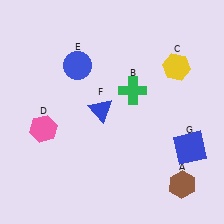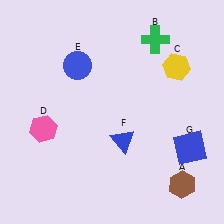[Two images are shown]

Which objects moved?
The objects that moved are: the green cross (B), the blue triangle (F).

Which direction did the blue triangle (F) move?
The blue triangle (F) moved down.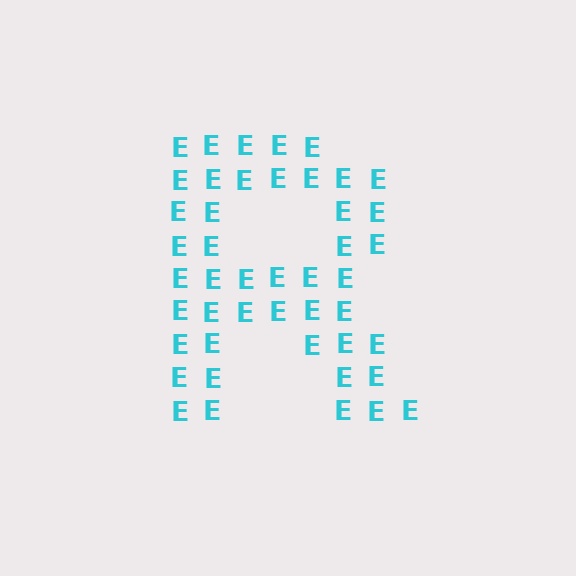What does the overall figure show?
The overall figure shows the letter R.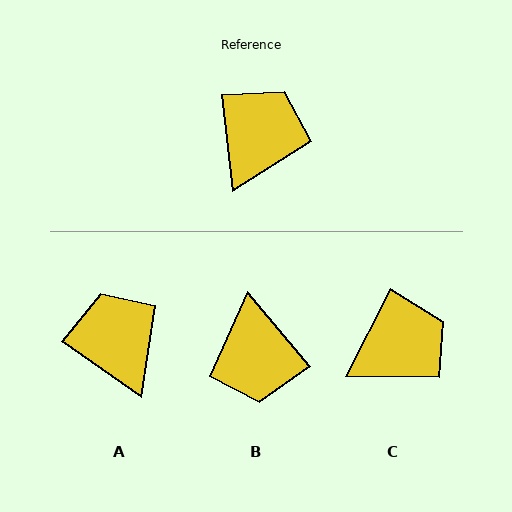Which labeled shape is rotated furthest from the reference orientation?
B, about 146 degrees away.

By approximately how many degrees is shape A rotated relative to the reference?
Approximately 49 degrees counter-clockwise.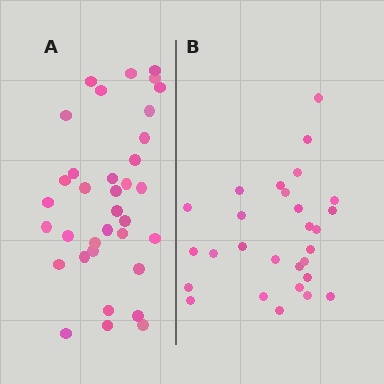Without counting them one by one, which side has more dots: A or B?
Region A (the left region) has more dots.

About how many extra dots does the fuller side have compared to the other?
Region A has roughly 8 or so more dots than region B.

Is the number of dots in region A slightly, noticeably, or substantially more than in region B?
Region A has noticeably more, but not dramatically so. The ratio is roughly 1.2 to 1.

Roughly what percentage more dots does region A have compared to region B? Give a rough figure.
About 25% more.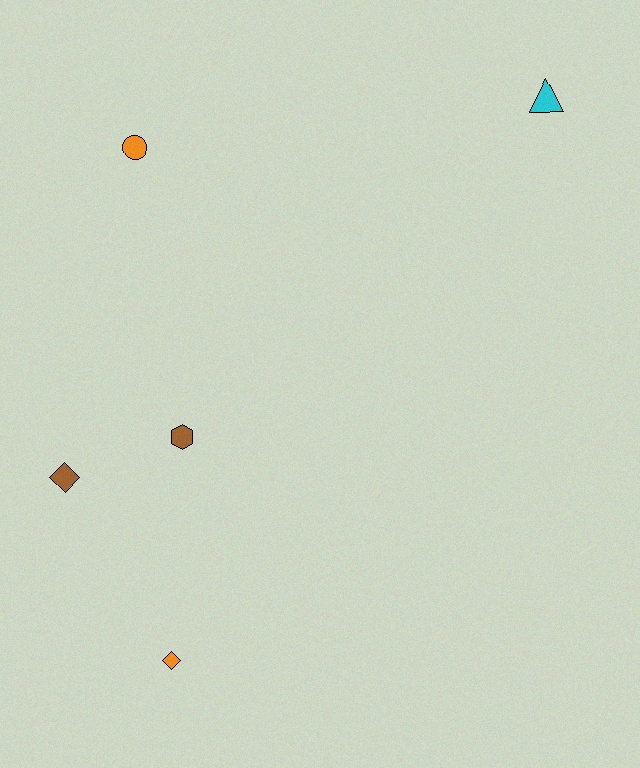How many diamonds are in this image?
There are 2 diamonds.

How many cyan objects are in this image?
There is 1 cyan object.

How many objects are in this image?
There are 5 objects.